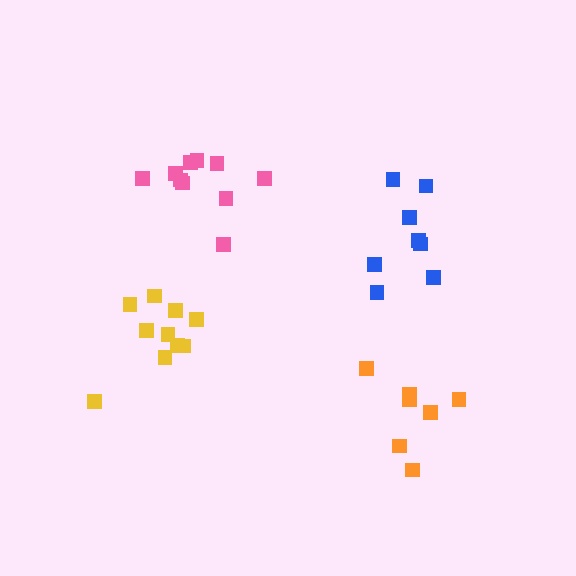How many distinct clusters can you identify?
There are 4 distinct clusters.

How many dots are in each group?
Group 1: 10 dots, Group 2: 8 dots, Group 3: 10 dots, Group 4: 7 dots (35 total).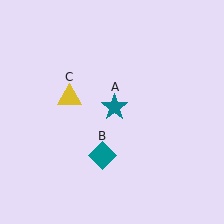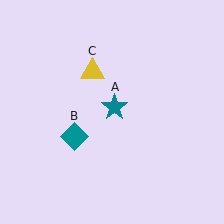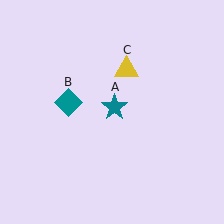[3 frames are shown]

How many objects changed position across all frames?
2 objects changed position: teal diamond (object B), yellow triangle (object C).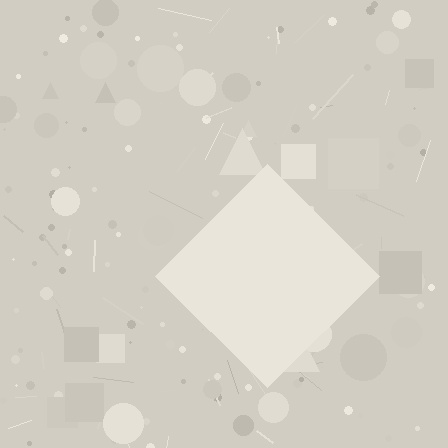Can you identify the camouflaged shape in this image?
The camouflaged shape is a diamond.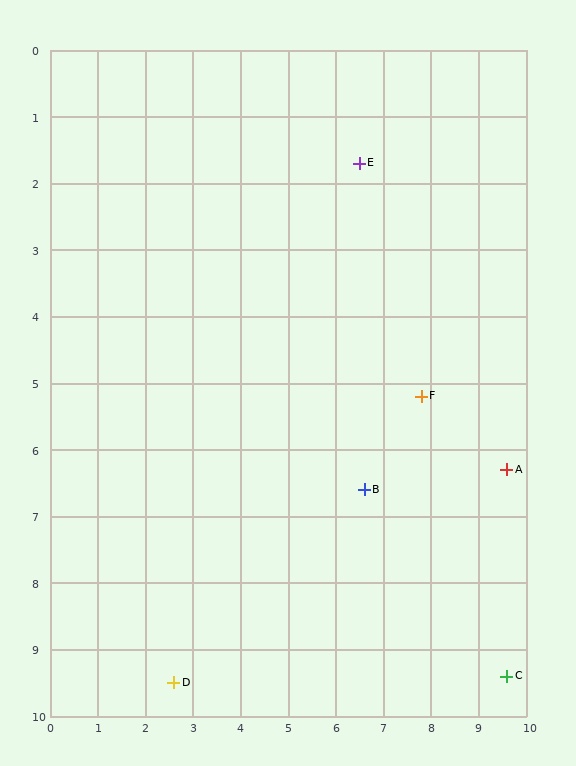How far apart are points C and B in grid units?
Points C and B are about 4.1 grid units apart.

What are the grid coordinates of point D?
Point D is at approximately (2.6, 9.5).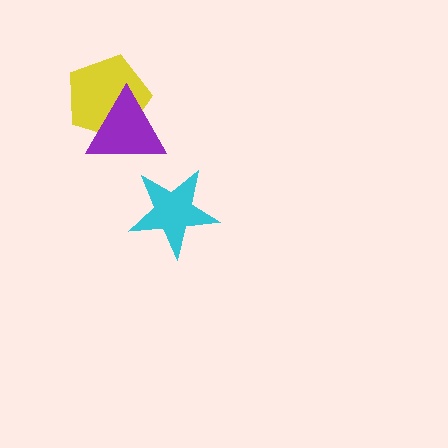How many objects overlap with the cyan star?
0 objects overlap with the cyan star.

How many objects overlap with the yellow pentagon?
1 object overlaps with the yellow pentagon.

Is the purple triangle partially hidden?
No, no other shape covers it.